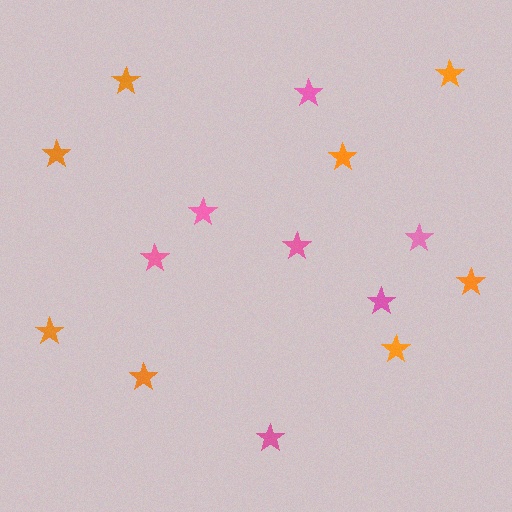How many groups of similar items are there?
There are 2 groups: one group of orange stars (8) and one group of pink stars (7).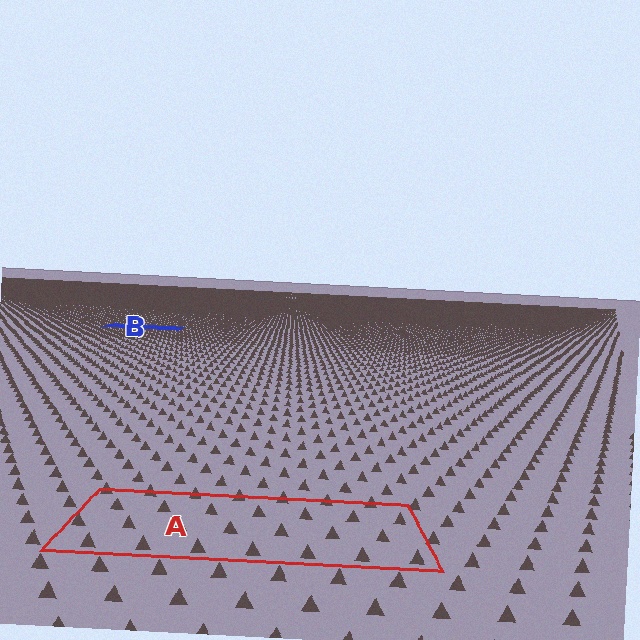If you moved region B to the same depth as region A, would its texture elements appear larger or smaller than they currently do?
They would appear larger. At a closer depth, the same texture elements are projected at a bigger on-screen size.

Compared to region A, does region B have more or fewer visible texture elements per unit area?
Region B has more texture elements per unit area — they are packed more densely because it is farther away.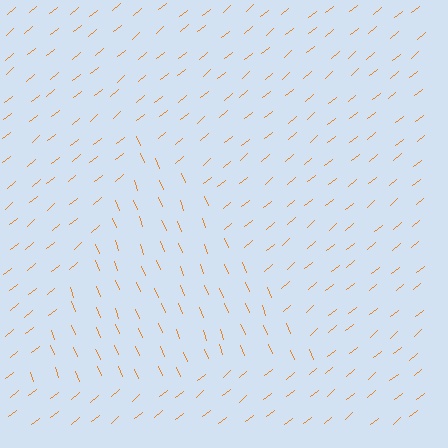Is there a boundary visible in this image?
Yes, there is a texture boundary formed by a change in line orientation.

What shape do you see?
I see a triangle.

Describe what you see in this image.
The image is filled with small orange line segments. A triangle region in the image has lines oriented differently from the surrounding lines, creating a visible texture boundary.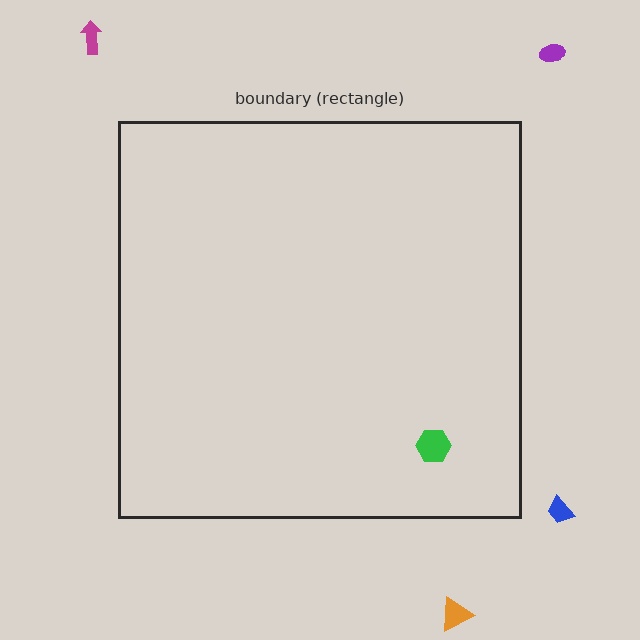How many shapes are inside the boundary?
1 inside, 4 outside.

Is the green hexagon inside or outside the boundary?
Inside.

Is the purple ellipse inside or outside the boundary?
Outside.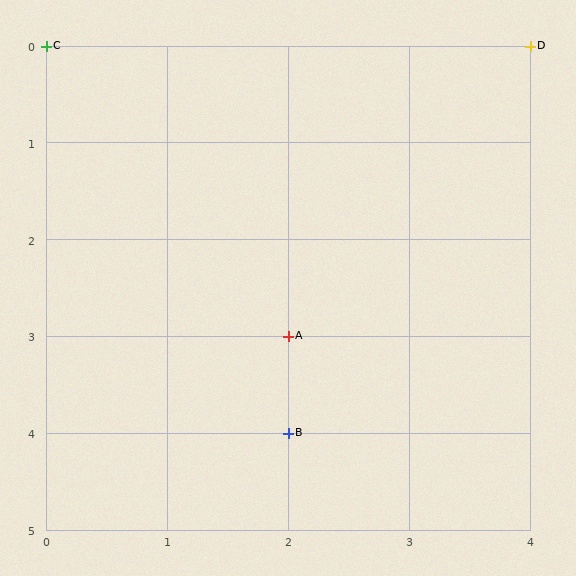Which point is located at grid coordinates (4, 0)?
Point D is at (4, 0).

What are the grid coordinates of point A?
Point A is at grid coordinates (2, 3).